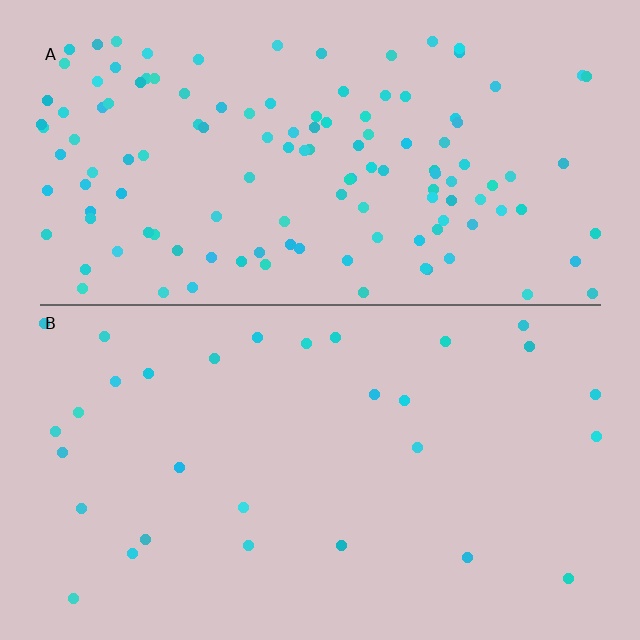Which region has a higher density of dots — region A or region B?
A (the top).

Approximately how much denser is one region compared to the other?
Approximately 4.3× — region A over region B.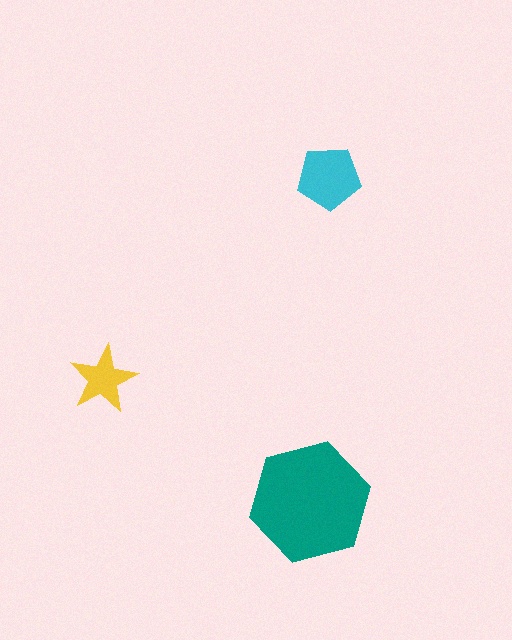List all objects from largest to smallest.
The teal hexagon, the cyan pentagon, the yellow star.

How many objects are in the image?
There are 3 objects in the image.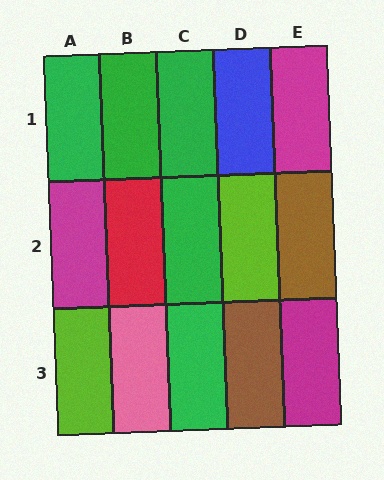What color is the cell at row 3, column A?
Lime.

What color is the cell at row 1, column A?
Green.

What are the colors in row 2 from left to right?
Magenta, red, green, lime, brown.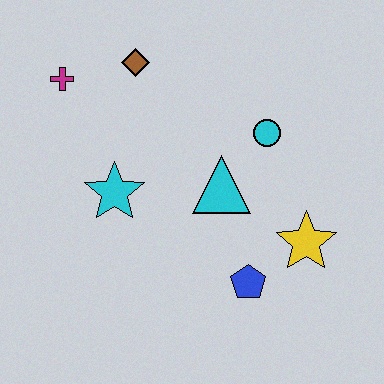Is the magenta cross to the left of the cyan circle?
Yes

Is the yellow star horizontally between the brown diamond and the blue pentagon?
No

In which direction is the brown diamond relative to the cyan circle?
The brown diamond is to the left of the cyan circle.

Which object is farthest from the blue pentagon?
The magenta cross is farthest from the blue pentagon.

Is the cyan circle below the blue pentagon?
No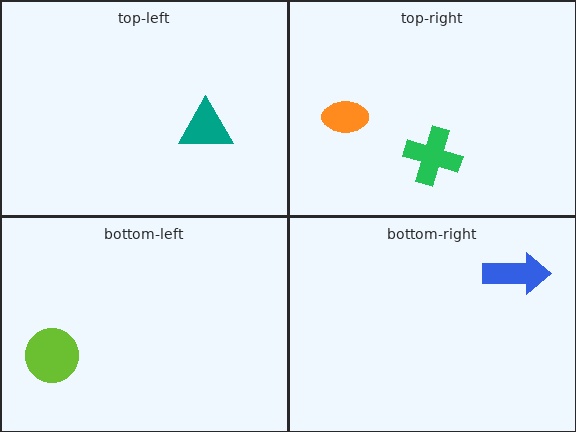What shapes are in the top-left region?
The teal triangle.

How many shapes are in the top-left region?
1.